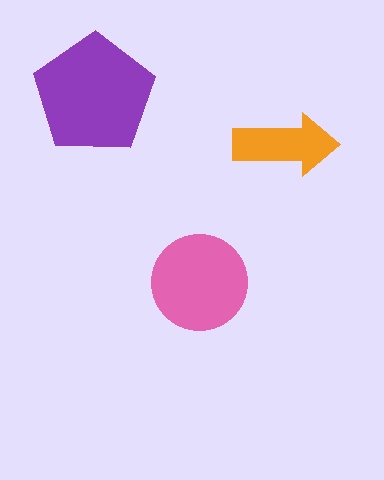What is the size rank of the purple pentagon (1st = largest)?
1st.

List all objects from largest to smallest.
The purple pentagon, the pink circle, the orange arrow.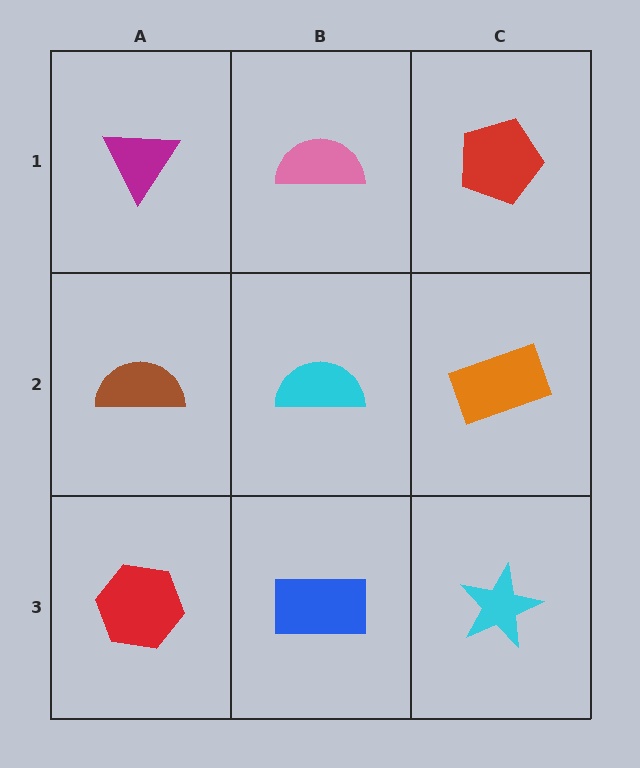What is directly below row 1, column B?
A cyan semicircle.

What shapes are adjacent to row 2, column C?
A red pentagon (row 1, column C), a cyan star (row 3, column C), a cyan semicircle (row 2, column B).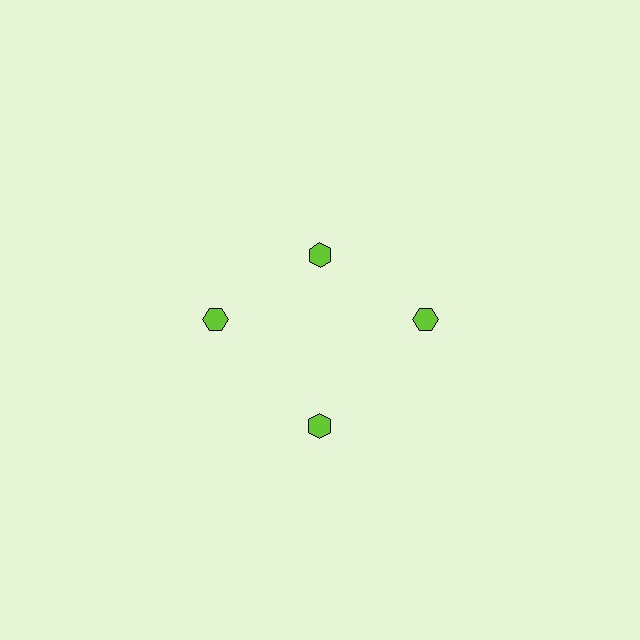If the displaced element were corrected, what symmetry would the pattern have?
It would have 4-fold rotational symmetry — the pattern would map onto itself every 90 degrees.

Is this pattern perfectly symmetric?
No. The 4 lime hexagons are arranged in a ring, but one element near the 12 o'clock position is pulled inward toward the center, breaking the 4-fold rotational symmetry.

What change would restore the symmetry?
The symmetry would be restored by moving it outward, back onto the ring so that all 4 hexagons sit at equal angles and equal distance from the center.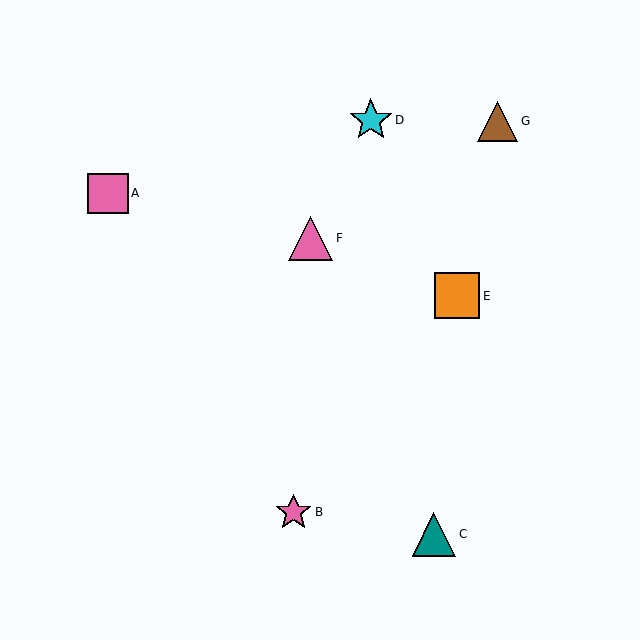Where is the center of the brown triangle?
The center of the brown triangle is at (498, 121).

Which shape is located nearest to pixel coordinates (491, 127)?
The brown triangle (labeled G) at (498, 121) is nearest to that location.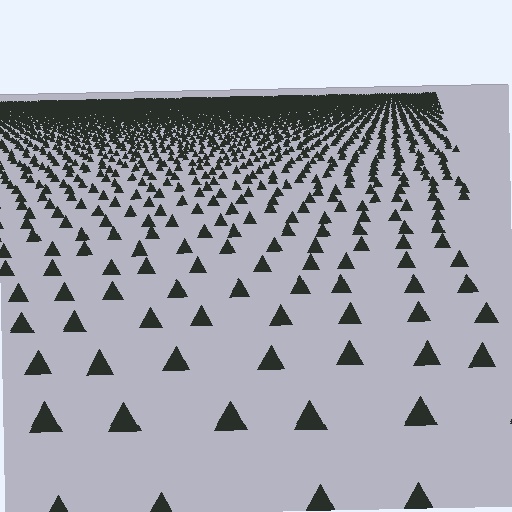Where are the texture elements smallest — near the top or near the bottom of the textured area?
Near the top.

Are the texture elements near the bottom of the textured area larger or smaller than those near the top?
Larger. Near the bottom, elements are closer to the viewer and appear at a bigger on-screen size.